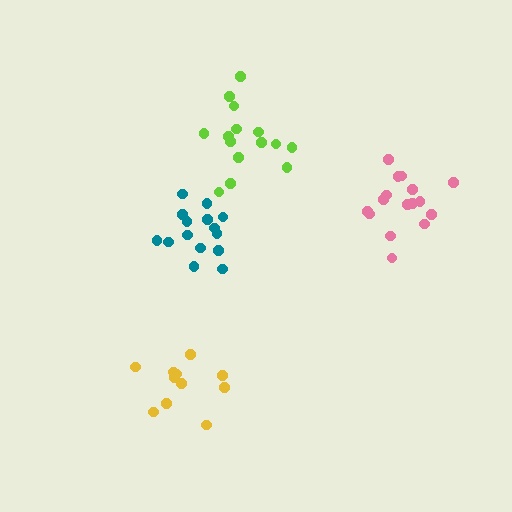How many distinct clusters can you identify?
There are 4 distinct clusters.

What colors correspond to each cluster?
The clusters are colored: pink, yellow, teal, lime.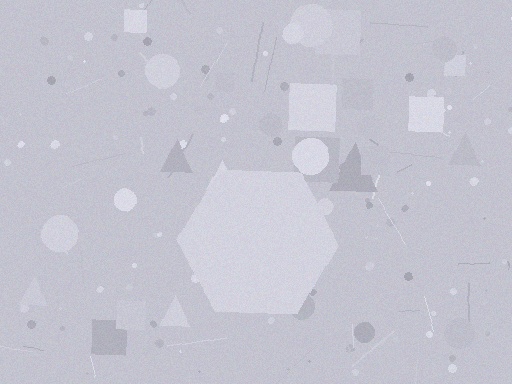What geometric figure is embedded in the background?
A hexagon is embedded in the background.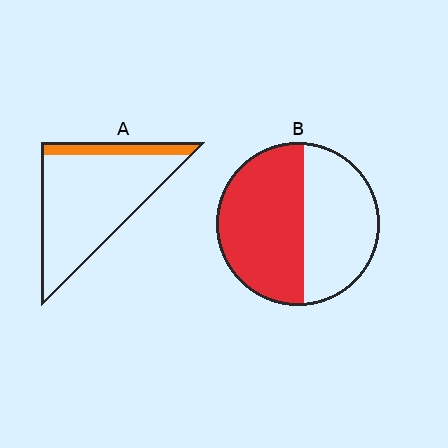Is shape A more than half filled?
No.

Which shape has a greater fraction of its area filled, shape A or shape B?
Shape B.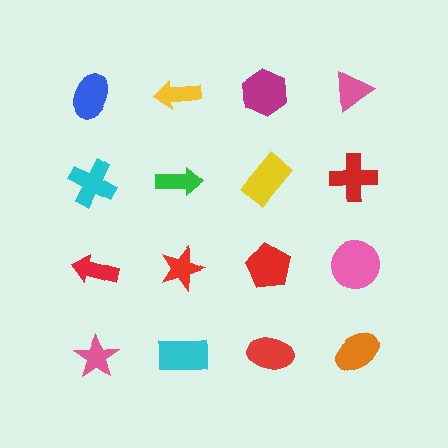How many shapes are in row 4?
4 shapes.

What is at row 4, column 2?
A cyan rectangle.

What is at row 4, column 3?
A red ellipse.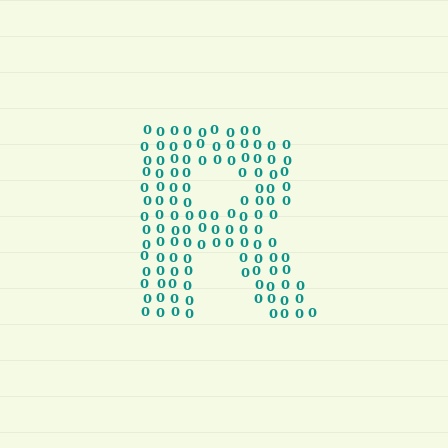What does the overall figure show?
The overall figure shows the letter R.